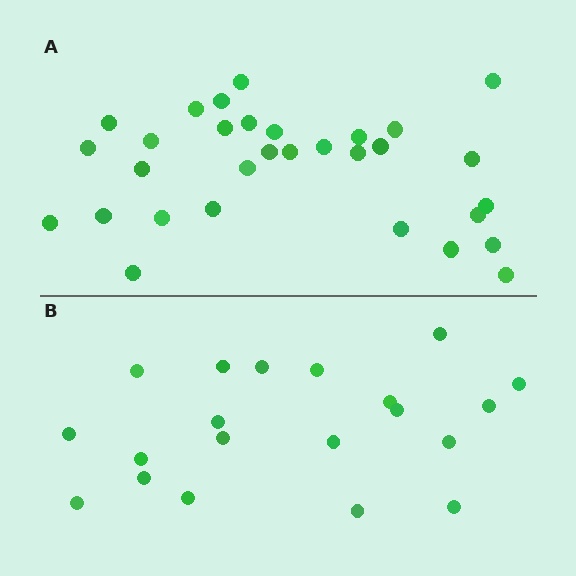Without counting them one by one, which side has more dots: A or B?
Region A (the top region) has more dots.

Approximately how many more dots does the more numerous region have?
Region A has roughly 12 or so more dots than region B.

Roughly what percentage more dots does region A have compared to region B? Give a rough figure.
About 55% more.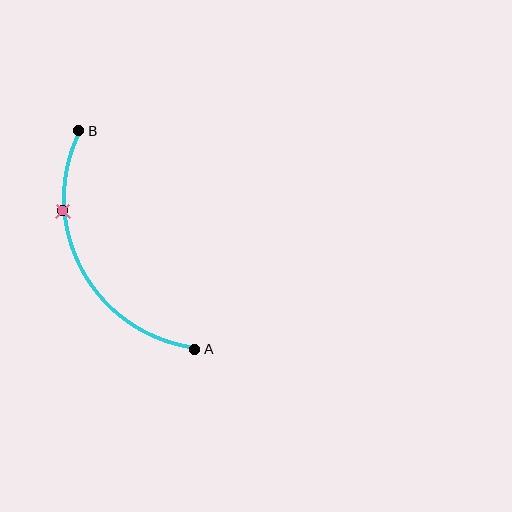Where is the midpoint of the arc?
The arc midpoint is the point on the curve farthest from the straight line joining A and B. It sits to the left of that line.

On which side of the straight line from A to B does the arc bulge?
The arc bulges to the left of the straight line connecting A and B.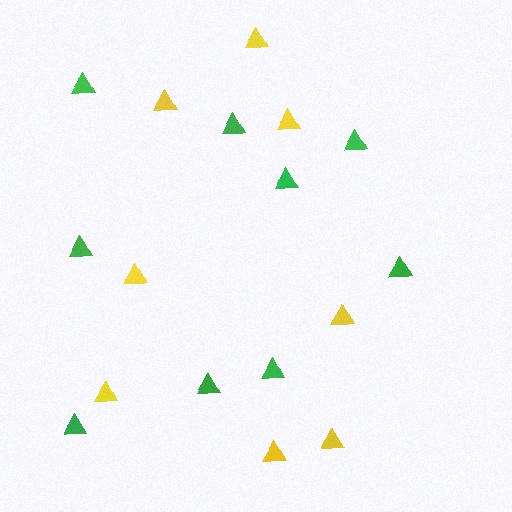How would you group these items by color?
There are 2 groups: one group of yellow triangles (8) and one group of green triangles (9).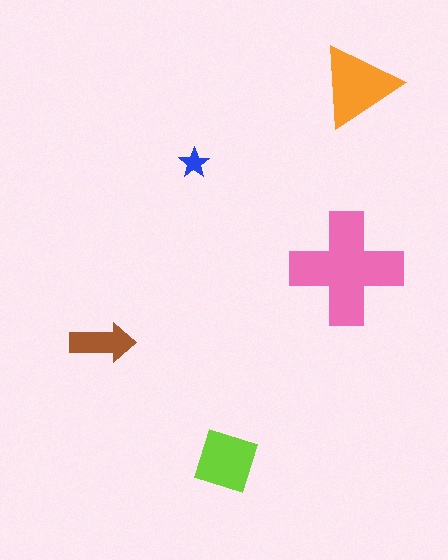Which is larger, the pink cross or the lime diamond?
The pink cross.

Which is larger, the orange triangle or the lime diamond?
The orange triangle.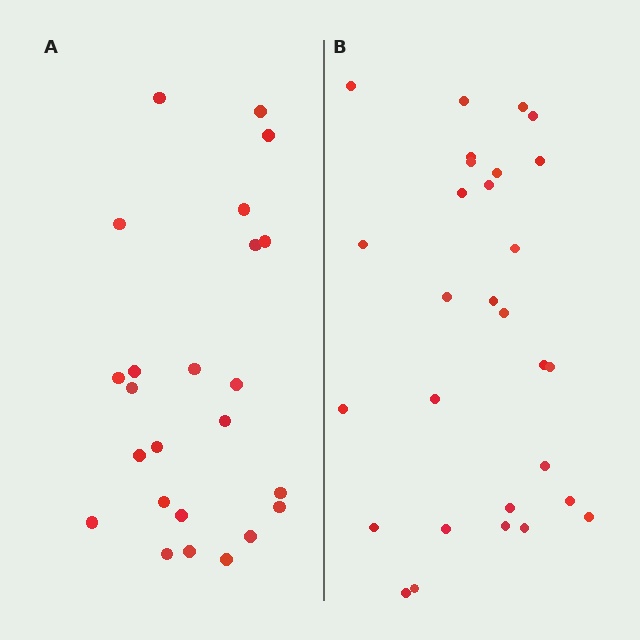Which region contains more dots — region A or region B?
Region B (the right region) has more dots.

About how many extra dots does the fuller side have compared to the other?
Region B has about 5 more dots than region A.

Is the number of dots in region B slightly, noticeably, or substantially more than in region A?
Region B has only slightly more — the two regions are fairly close. The ratio is roughly 1.2 to 1.